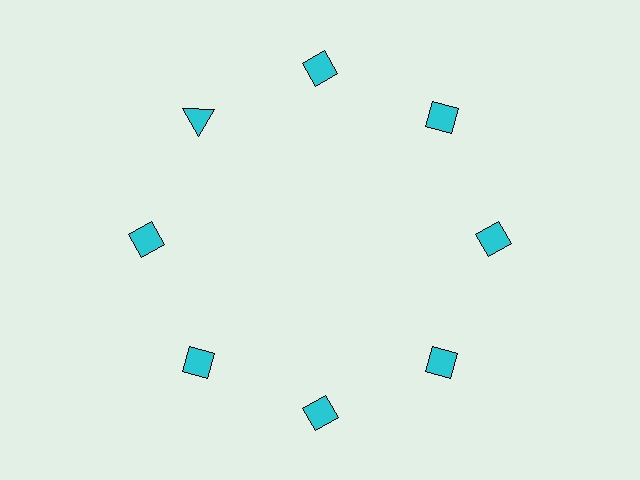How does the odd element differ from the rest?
It has a different shape: triangle instead of diamond.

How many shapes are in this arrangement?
There are 8 shapes arranged in a ring pattern.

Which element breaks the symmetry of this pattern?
The cyan triangle at roughly the 10 o'clock position breaks the symmetry. All other shapes are cyan diamonds.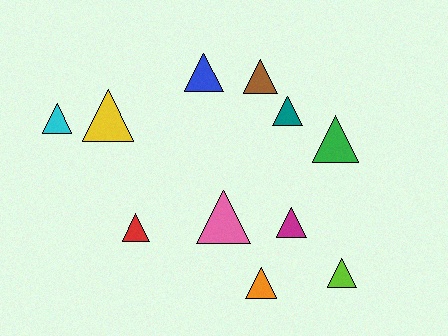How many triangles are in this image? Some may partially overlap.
There are 11 triangles.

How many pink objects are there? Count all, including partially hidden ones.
There is 1 pink object.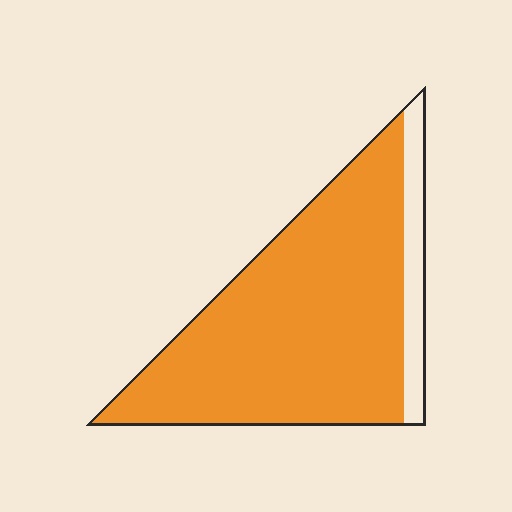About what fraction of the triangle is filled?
About seven eighths (7/8).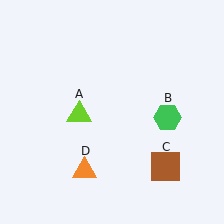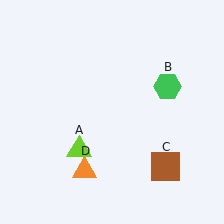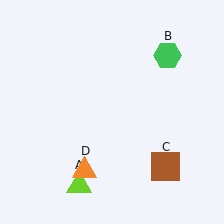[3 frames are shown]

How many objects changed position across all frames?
2 objects changed position: lime triangle (object A), green hexagon (object B).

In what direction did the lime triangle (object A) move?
The lime triangle (object A) moved down.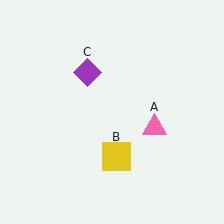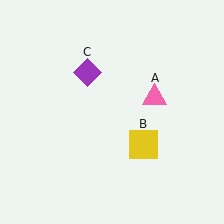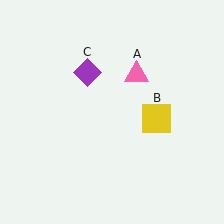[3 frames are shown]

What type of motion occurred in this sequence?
The pink triangle (object A), yellow square (object B) rotated counterclockwise around the center of the scene.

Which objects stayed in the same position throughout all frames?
Purple diamond (object C) remained stationary.